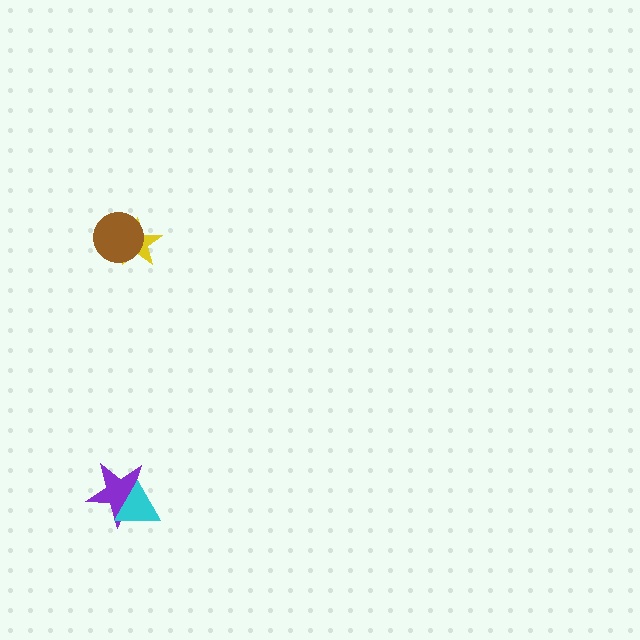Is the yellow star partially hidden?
Yes, it is partially covered by another shape.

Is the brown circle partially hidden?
No, no other shape covers it.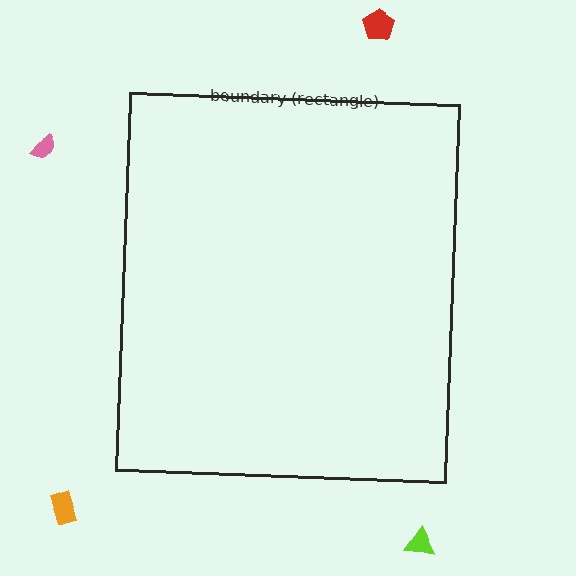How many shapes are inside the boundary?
0 inside, 4 outside.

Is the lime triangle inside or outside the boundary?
Outside.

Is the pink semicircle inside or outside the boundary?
Outside.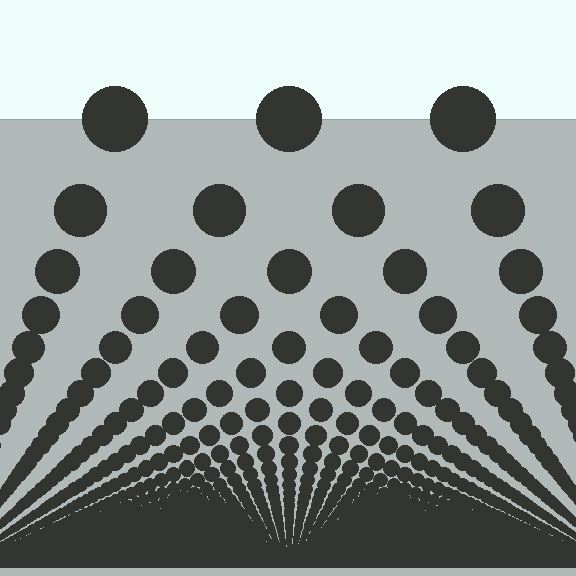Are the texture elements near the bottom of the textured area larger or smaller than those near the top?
Smaller. The gradient is inverted — elements near the bottom are smaller and denser.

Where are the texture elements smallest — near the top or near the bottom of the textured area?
Near the bottom.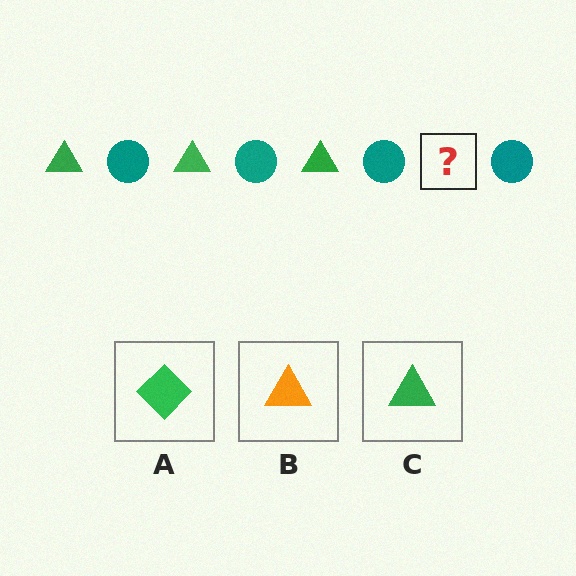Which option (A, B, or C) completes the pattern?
C.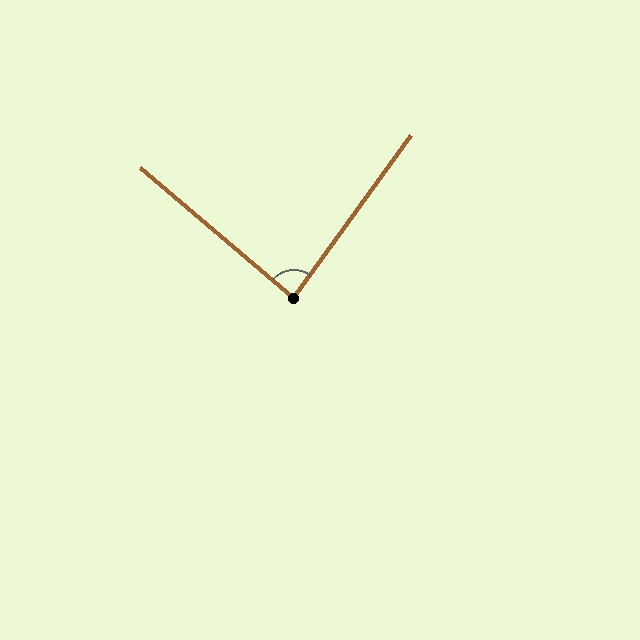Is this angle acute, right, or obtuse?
It is approximately a right angle.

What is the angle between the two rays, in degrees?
Approximately 86 degrees.